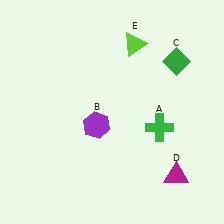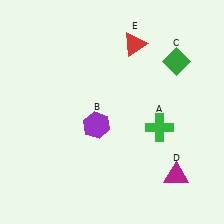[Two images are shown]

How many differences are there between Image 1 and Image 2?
There is 1 difference between the two images.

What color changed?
The triangle (E) changed from lime in Image 1 to red in Image 2.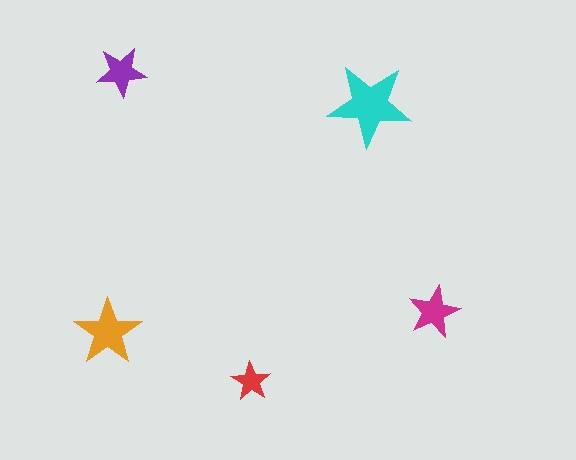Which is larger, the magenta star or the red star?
The magenta one.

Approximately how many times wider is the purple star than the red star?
About 1.5 times wider.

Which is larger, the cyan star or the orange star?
The cyan one.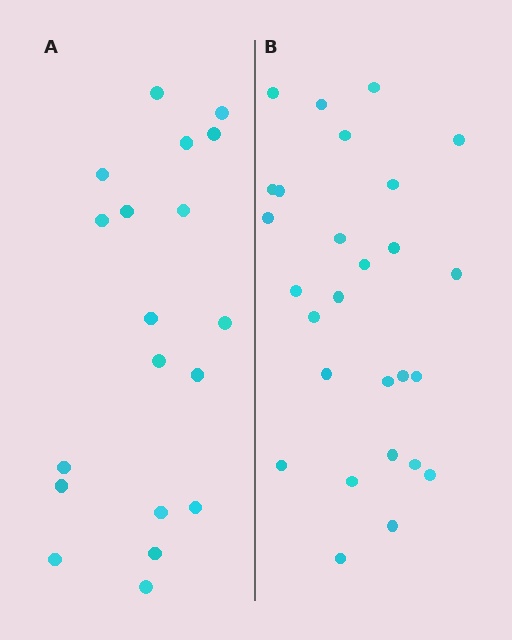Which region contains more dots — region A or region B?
Region B (the right region) has more dots.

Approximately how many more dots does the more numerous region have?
Region B has roughly 8 or so more dots than region A.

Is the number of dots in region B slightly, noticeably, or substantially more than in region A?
Region B has noticeably more, but not dramatically so. The ratio is roughly 1.4 to 1.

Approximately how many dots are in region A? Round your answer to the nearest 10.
About 20 dots. (The exact count is 19, which rounds to 20.)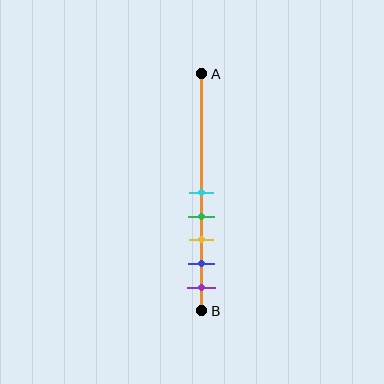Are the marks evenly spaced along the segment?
Yes, the marks are approximately evenly spaced.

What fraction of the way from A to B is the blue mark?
The blue mark is approximately 80% (0.8) of the way from A to B.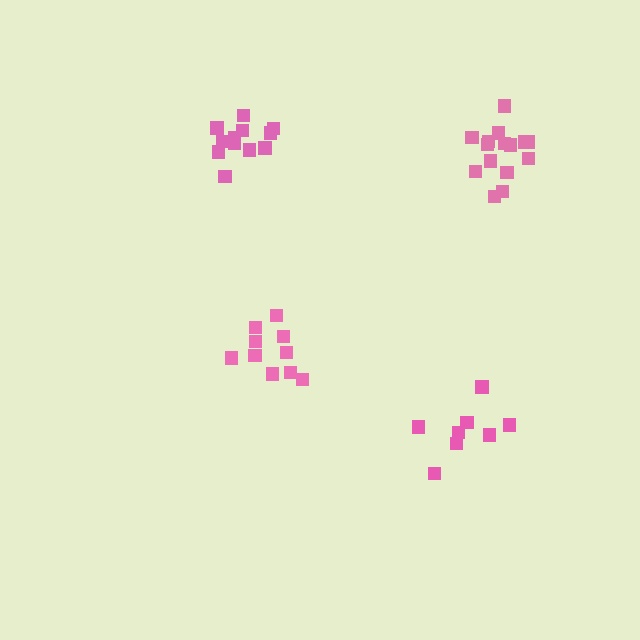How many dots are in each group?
Group 1: 10 dots, Group 2: 15 dots, Group 3: 9 dots, Group 4: 12 dots (46 total).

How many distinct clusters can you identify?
There are 4 distinct clusters.